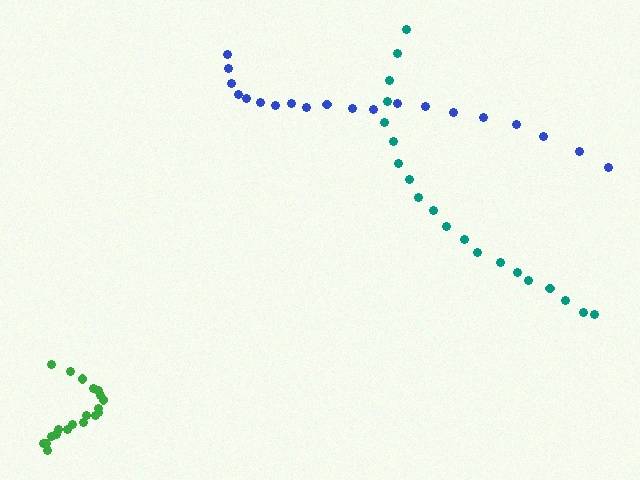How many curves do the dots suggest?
There are 3 distinct paths.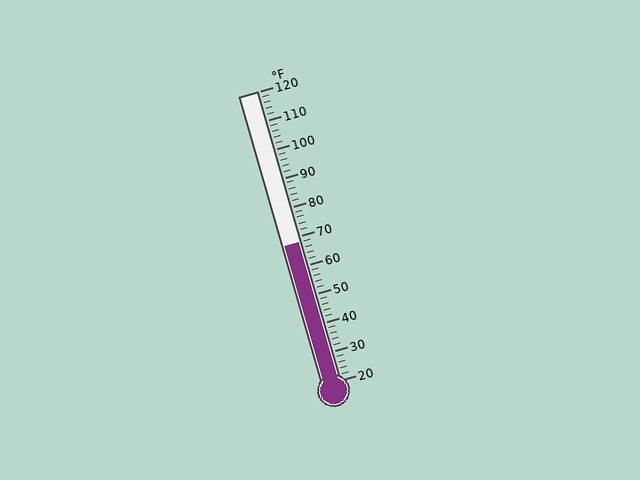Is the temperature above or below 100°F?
The temperature is below 100°F.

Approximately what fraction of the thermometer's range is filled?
The thermometer is filled to approximately 50% of its range.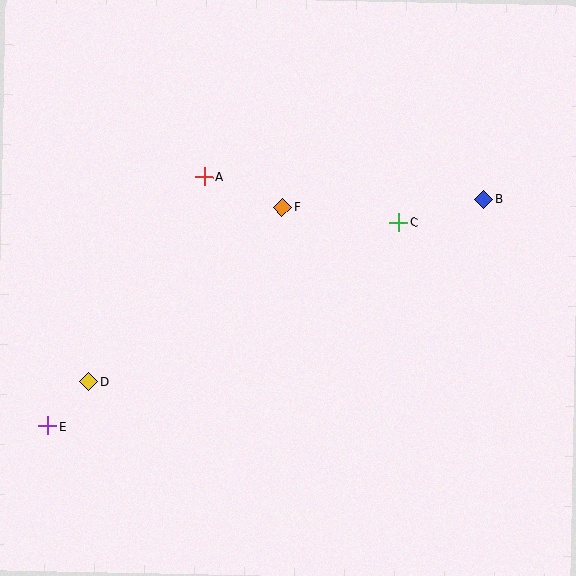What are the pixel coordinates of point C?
Point C is at (399, 222).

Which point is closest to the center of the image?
Point F at (282, 207) is closest to the center.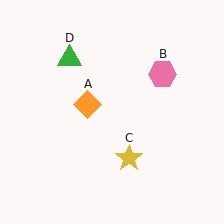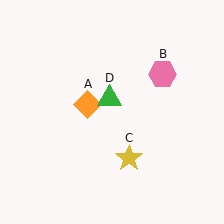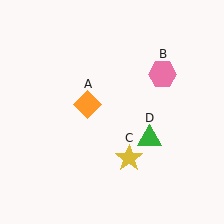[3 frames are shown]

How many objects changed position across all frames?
1 object changed position: green triangle (object D).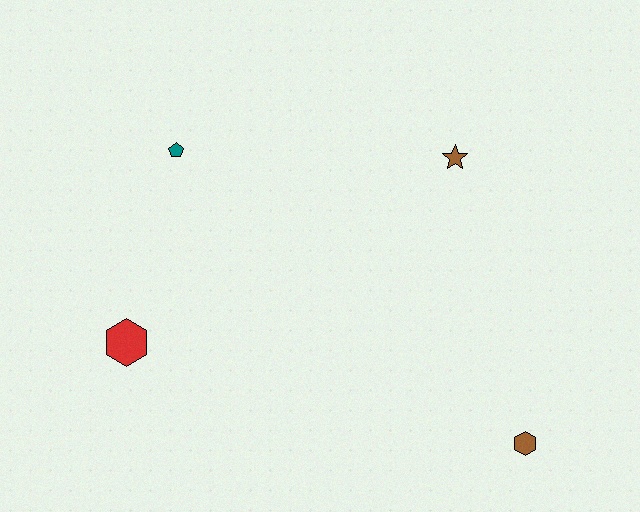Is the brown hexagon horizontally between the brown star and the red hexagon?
No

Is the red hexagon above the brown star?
No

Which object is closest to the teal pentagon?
The red hexagon is closest to the teal pentagon.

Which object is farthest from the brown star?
The red hexagon is farthest from the brown star.